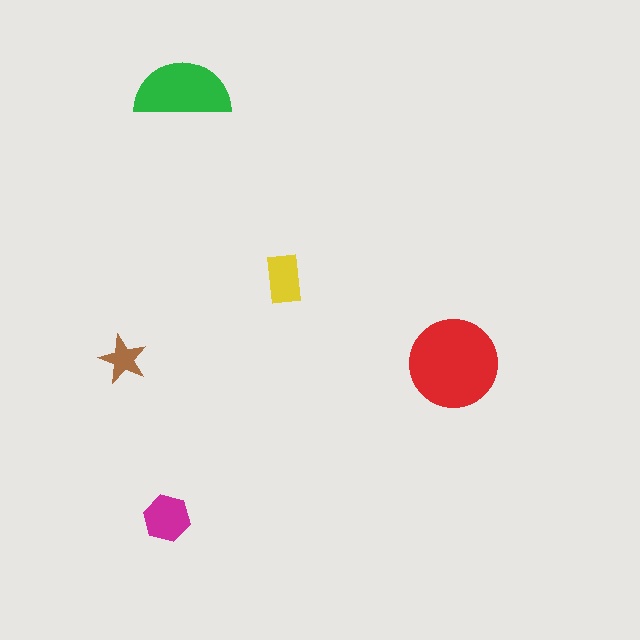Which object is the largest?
The red circle.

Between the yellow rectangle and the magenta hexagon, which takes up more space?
The magenta hexagon.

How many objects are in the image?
There are 5 objects in the image.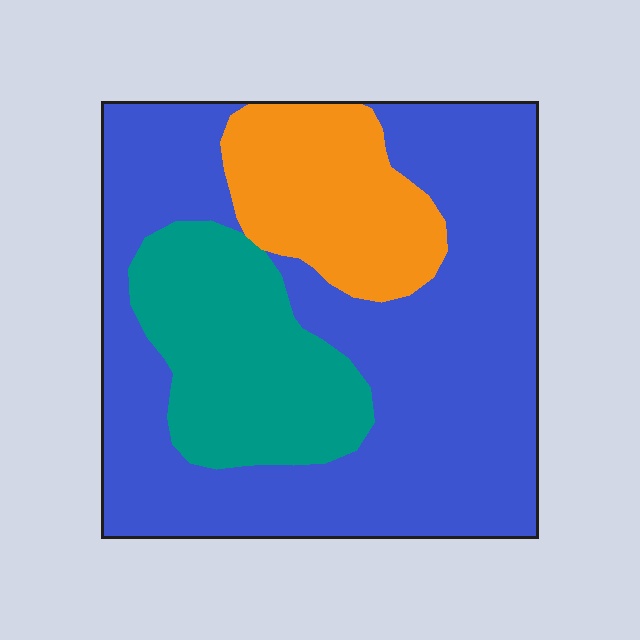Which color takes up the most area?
Blue, at roughly 60%.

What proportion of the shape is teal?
Teal takes up about one fifth (1/5) of the shape.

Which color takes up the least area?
Orange, at roughly 15%.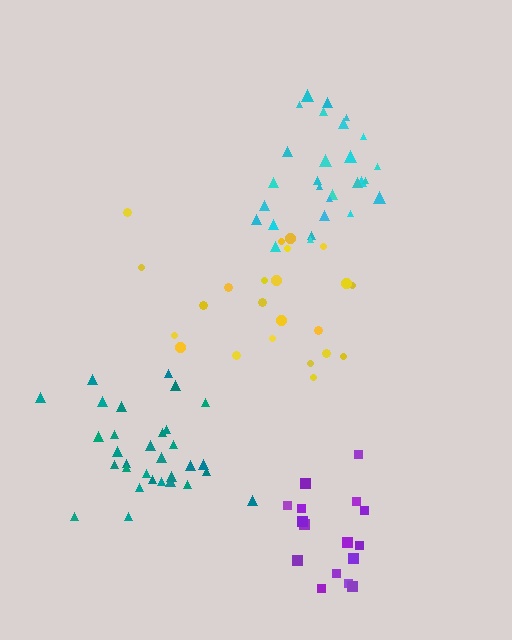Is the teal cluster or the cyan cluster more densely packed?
Teal.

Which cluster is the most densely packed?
Teal.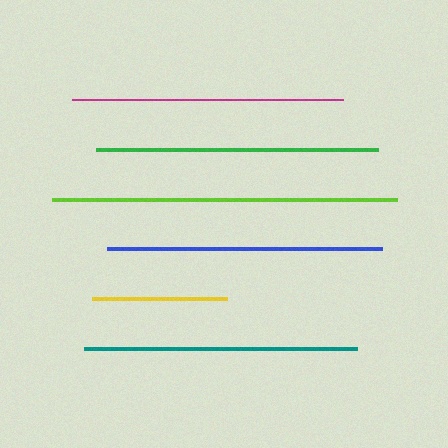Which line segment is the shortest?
The yellow line is the shortest at approximately 134 pixels.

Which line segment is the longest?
The lime line is the longest at approximately 345 pixels.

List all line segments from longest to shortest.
From longest to shortest: lime, green, blue, teal, magenta, yellow.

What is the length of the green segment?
The green segment is approximately 282 pixels long.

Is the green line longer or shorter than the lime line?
The lime line is longer than the green line.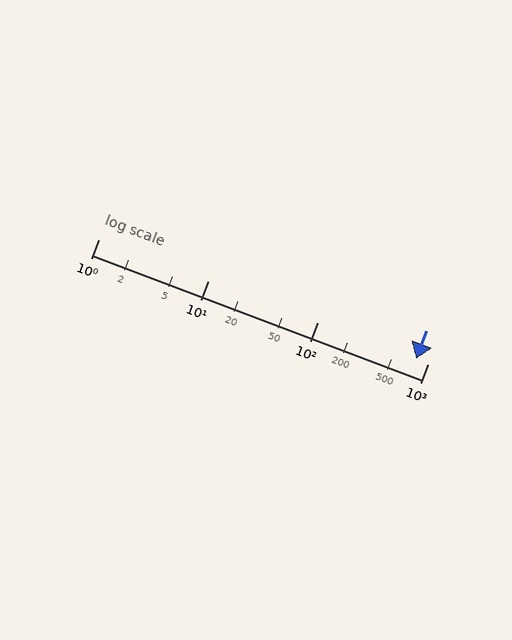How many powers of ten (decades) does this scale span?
The scale spans 3 decades, from 1 to 1000.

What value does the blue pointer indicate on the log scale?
The pointer indicates approximately 780.